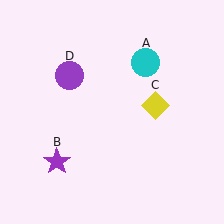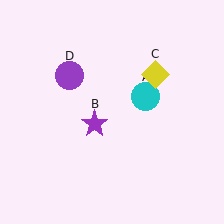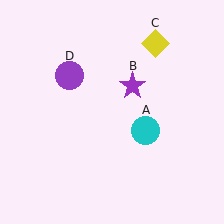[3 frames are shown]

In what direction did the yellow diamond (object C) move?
The yellow diamond (object C) moved up.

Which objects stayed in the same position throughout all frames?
Purple circle (object D) remained stationary.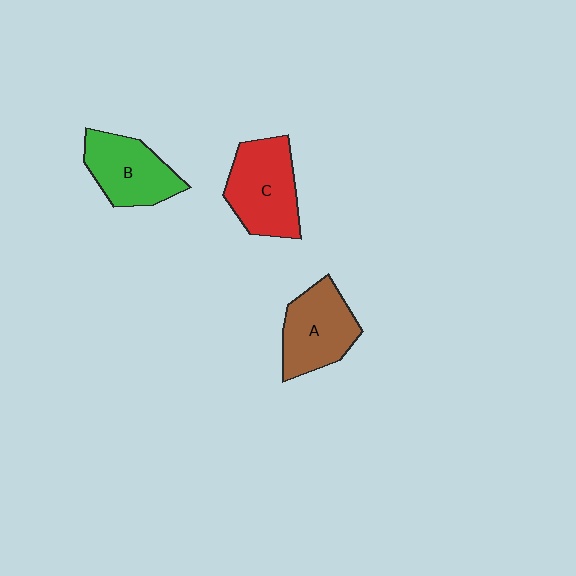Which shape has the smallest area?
Shape B (green).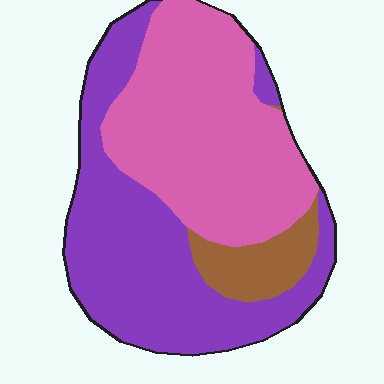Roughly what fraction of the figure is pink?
Pink covers around 45% of the figure.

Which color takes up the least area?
Brown, at roughly 10%.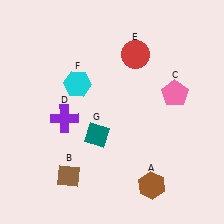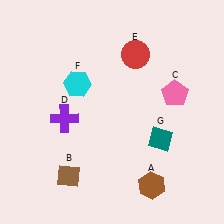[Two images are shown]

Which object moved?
The teal diamond (G) moved right.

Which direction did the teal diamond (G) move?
The teal diamond (G) moved right.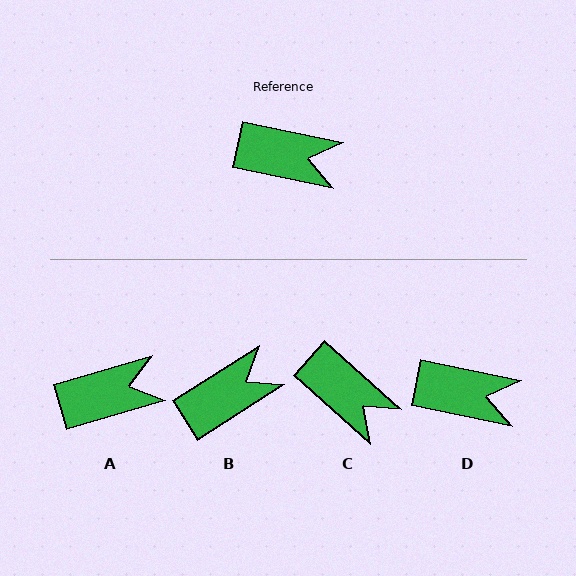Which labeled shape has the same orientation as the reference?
D.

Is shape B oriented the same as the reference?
No, it is off by about 44 degrees.